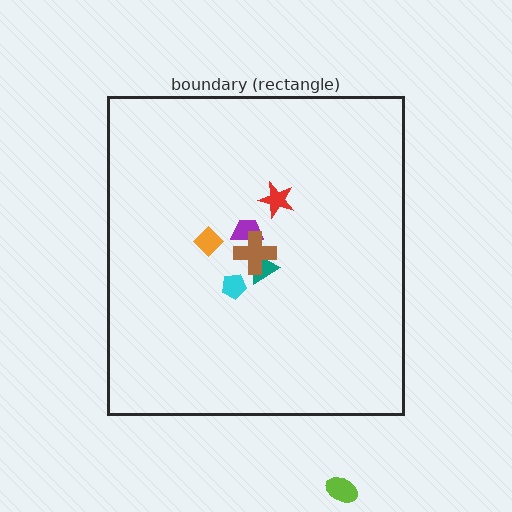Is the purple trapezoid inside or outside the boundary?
Inside.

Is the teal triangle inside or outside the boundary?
Inside.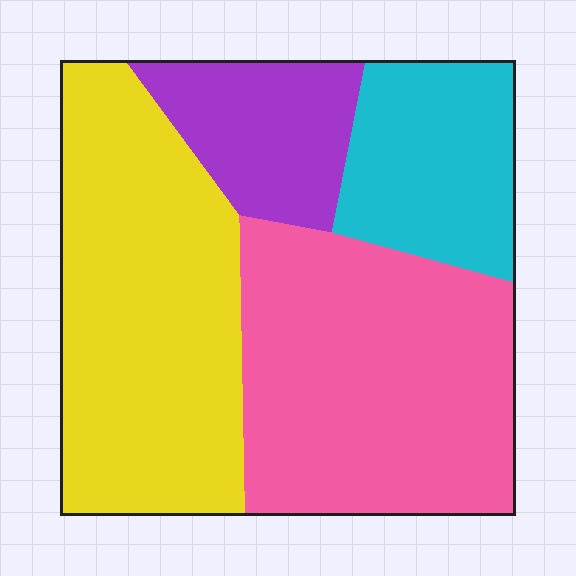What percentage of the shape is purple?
Purple takes up less than a sixth of the shape.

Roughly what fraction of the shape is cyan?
Cyan takes up about one sixth (1/6) of the shape.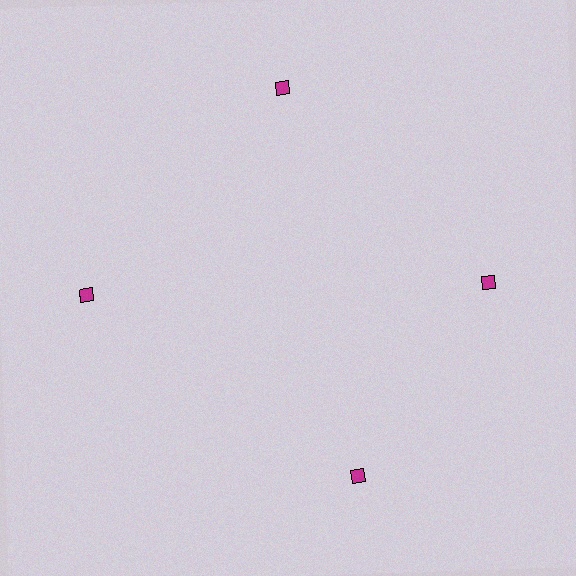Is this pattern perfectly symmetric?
No. The 4 magenta diamonds are arranged in a ring, but one element near the 6 o'clock position is rotated out of alignment along the ring, breaking the 4-fold rotational symmetry.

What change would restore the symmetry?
The symmetry would be restored by rotating it back into even spacing with its neighbors so that all 4 diamonds sit at equal angles and equal distance from the center.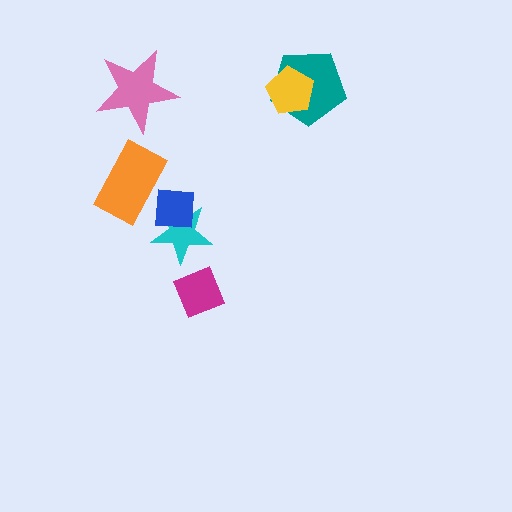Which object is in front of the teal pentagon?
The yellow pentagon is in front of the teal pentagon.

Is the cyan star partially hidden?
Yes, it is partially covered by another shape.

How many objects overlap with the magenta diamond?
0 objects overlap with the magenta diamond.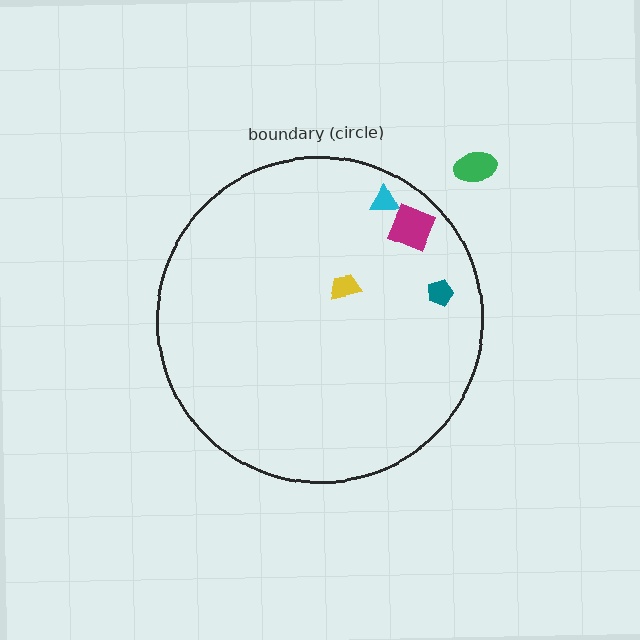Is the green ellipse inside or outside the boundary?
Outside.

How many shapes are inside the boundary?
4 inside, 1 outside.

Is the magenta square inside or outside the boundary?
Inside.